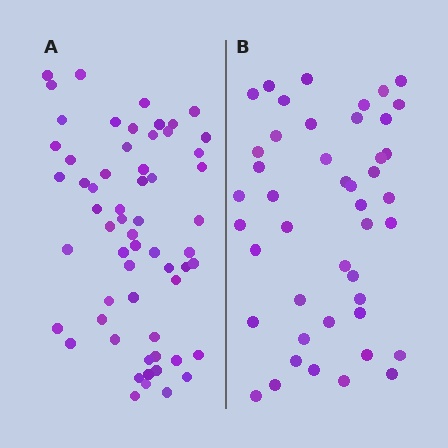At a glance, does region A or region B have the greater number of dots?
Region A (the left region) has more dots.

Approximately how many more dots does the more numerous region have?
Region A has approximately 15 more dots than region B.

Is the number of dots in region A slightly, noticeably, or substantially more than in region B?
Region A has noticeably more, but not dramatically so. The ratio is roughly 1.3 to 1.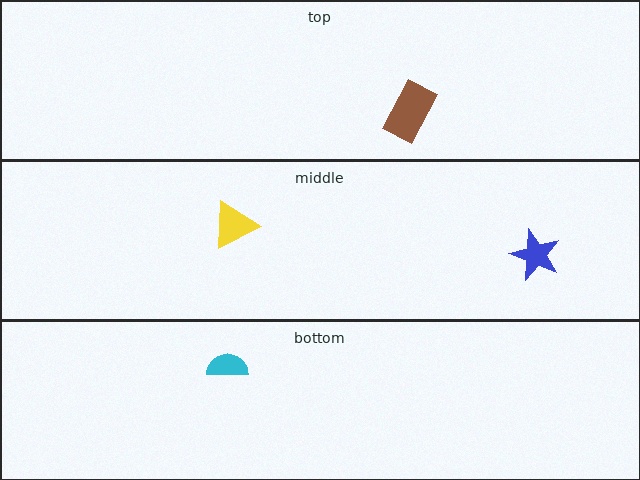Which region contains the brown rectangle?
The top region.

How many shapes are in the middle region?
2.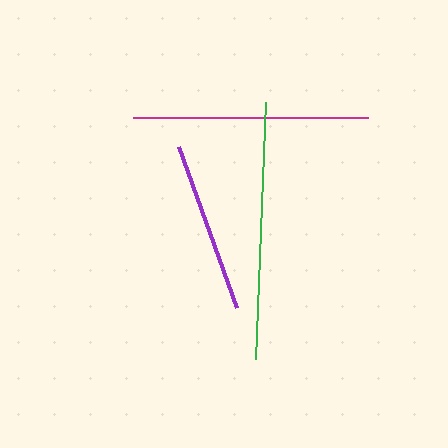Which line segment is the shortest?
The purple line is the shortest at approximately 171 pixels.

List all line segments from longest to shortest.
From longest to shortest: green, magenta, purple.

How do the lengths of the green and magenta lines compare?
The green and magenta lines are approximately the same length.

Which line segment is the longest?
The green line is the longest at approximately 258 pixels.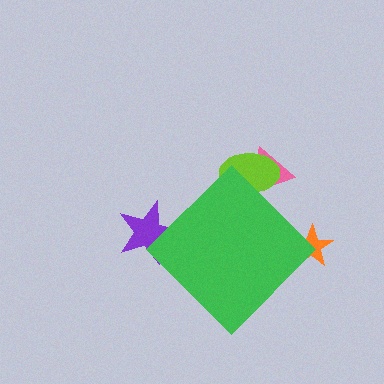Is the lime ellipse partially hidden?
Yes, the lime ellipse is partially hidden behind the green diamond.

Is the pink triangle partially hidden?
Yes, the pink triangle is partially hidden behind the green diamond.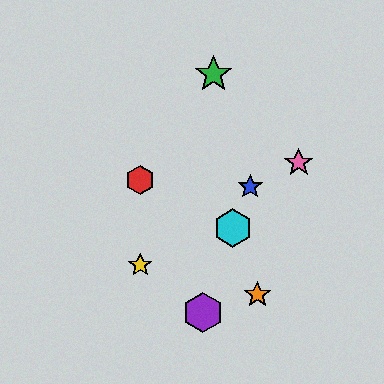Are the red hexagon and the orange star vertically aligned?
No, the red hexagon is at x≈140 and the orange star is at x≈257.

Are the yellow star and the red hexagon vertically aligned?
Yes, both are at x≈140.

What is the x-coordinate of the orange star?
The orange star is at x≈257.